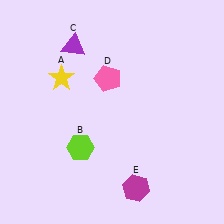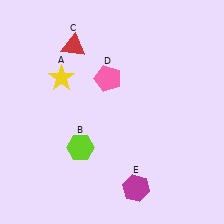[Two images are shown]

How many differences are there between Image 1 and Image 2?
There is 1 difference between the two images.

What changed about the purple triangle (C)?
In Image 1, C is purple. In Image 2, it changed to red.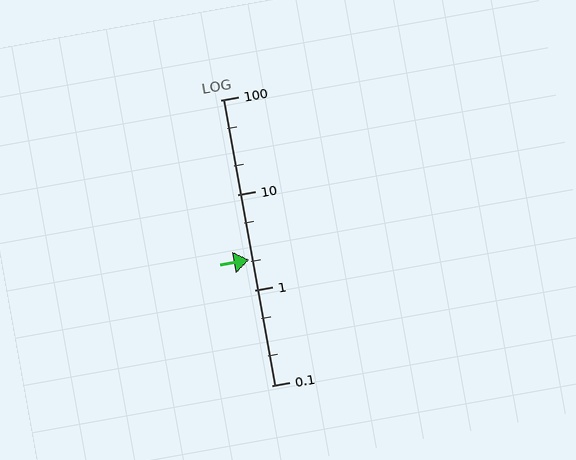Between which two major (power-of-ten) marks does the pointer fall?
The pointer is between 1 and 10.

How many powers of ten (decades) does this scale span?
The scale spans 3 decades, from 0.1 to 100.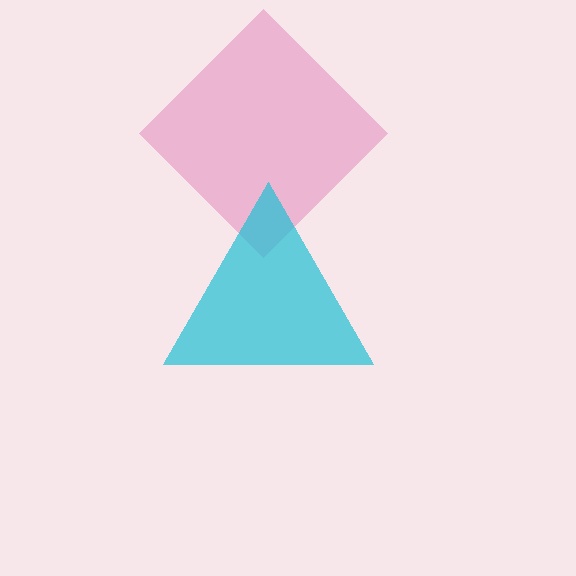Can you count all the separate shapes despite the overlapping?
Yes, there are 2 separate shapes.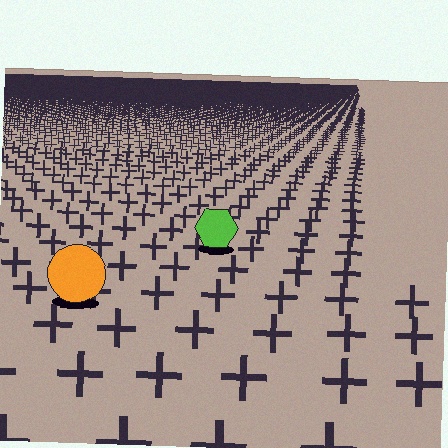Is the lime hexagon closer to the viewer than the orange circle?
No. The orange circle is closer — you can tell from the texture gradient: the ground texture is coarser near it.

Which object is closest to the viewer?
The orange circle is closest. The texture marks near it are larger and more spread out.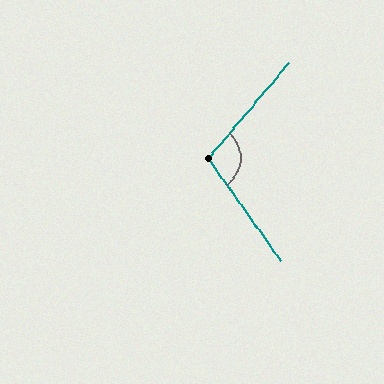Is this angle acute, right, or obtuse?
It is obtuse.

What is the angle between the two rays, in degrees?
Approximately 105 degrees.